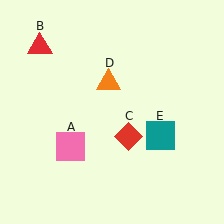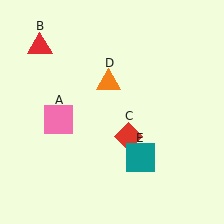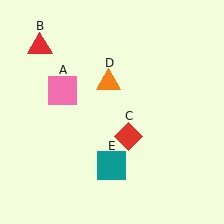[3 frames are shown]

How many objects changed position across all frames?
2 objects changed position: pink square (object A), teal square (object E).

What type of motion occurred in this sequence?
The pink square (object A), teal square (object E) rotated clockwise around the center of the scene.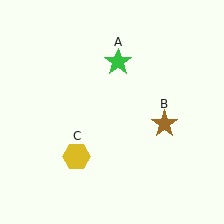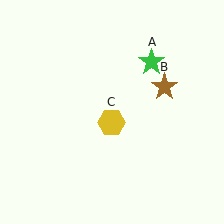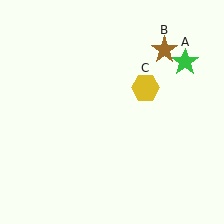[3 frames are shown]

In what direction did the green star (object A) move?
The green star (object A) moved right.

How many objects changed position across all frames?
3 objects changed position: green star (object A), brown star (object B), yellow hexagon (object C).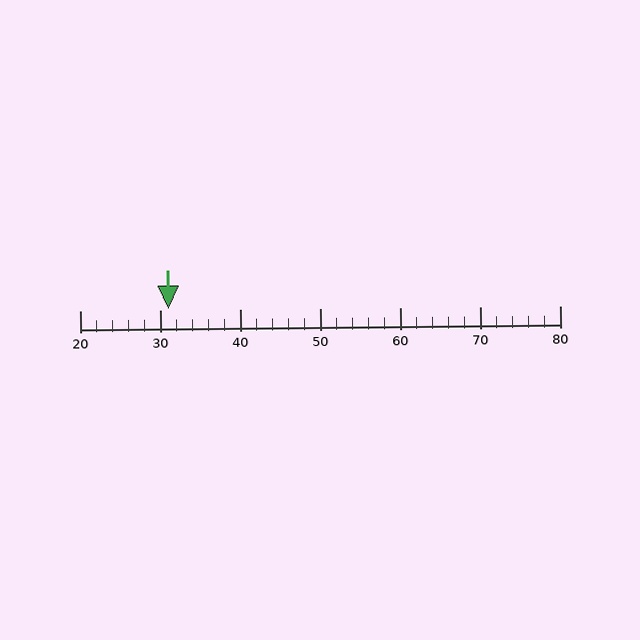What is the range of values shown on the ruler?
The ruler shows values from 20 to 80.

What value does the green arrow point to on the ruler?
The green arrow points to approximately 31.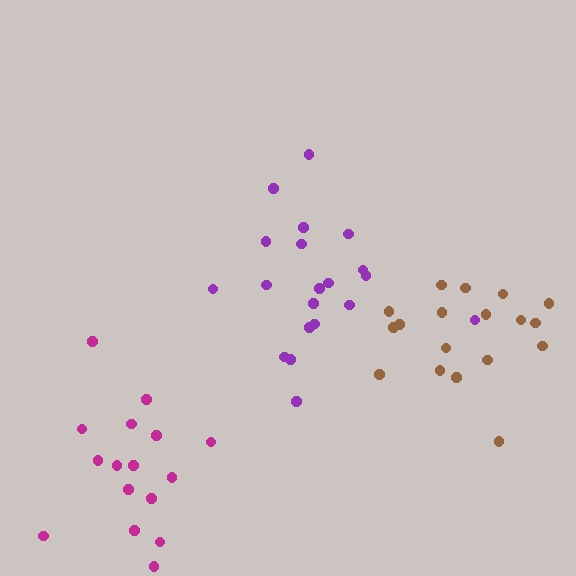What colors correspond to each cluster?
The clusters are colored: purple, magenta, brown.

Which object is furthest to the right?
The brown cluster is rightmost.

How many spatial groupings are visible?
There are 3 spatial groupings.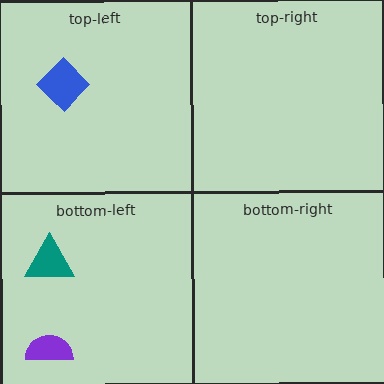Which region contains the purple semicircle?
The bottom-left region.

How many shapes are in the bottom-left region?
2.